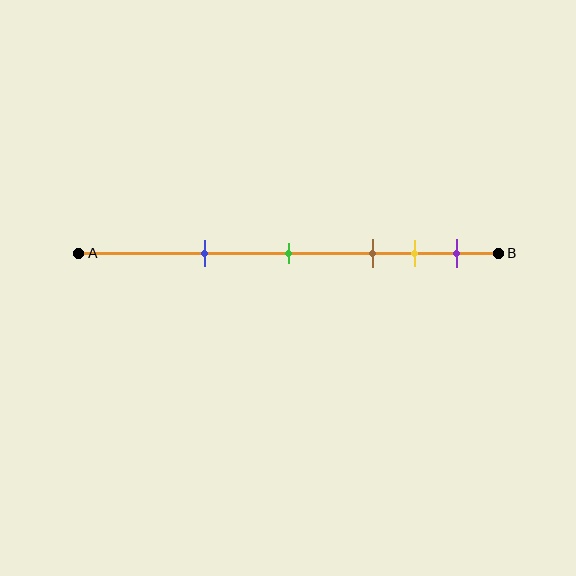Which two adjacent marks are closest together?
The yellow and purple marks are the closest adjacent pair.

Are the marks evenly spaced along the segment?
No, the marks are not evenly spaced.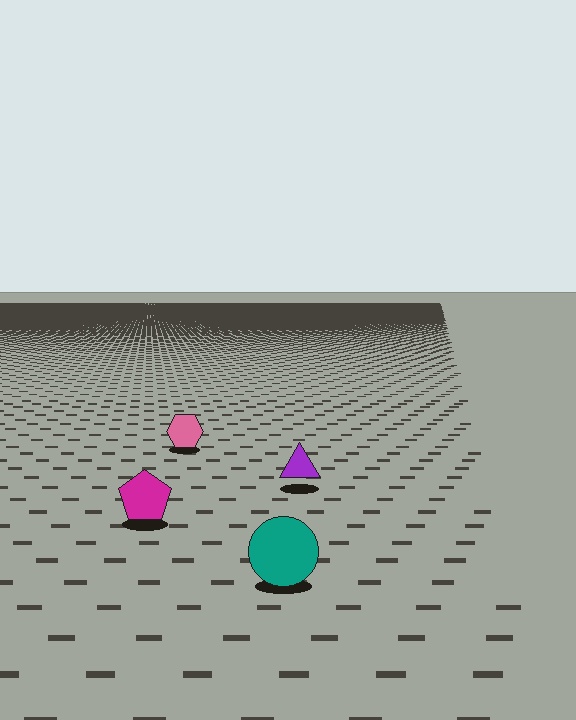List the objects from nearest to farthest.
From nearest to farthest: the teal circle, the magenta pentagon, the purple triangle, the pink hexagon.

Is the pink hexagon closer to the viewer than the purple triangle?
No. The purple triangle is closer — you can tell from the texture gradient: the ground texture is coarser near it.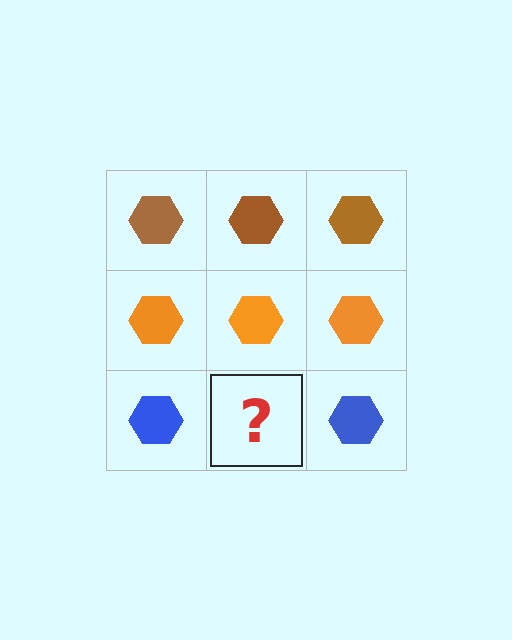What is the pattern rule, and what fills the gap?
The rule is that each row has a consistent color. The gap should be filled with a blue hexagon.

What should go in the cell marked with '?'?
The missing cell should contain a blue hexagon.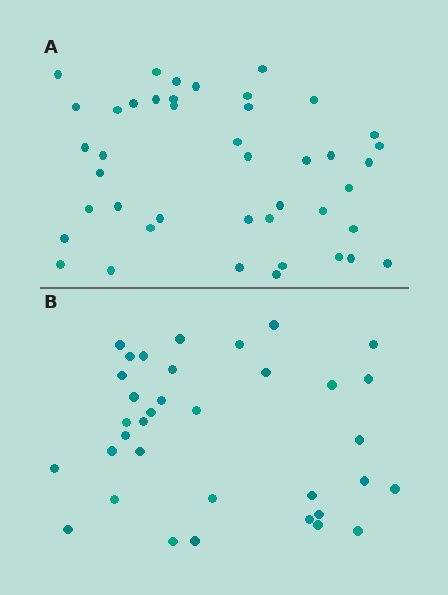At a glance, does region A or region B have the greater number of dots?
Region A (the top region) has more dots.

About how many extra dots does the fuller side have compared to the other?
Region A has roughly 8 or so more dots than region B.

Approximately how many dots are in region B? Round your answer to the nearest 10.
About 40 dots. (The exact count is 35, which rounds to 40.)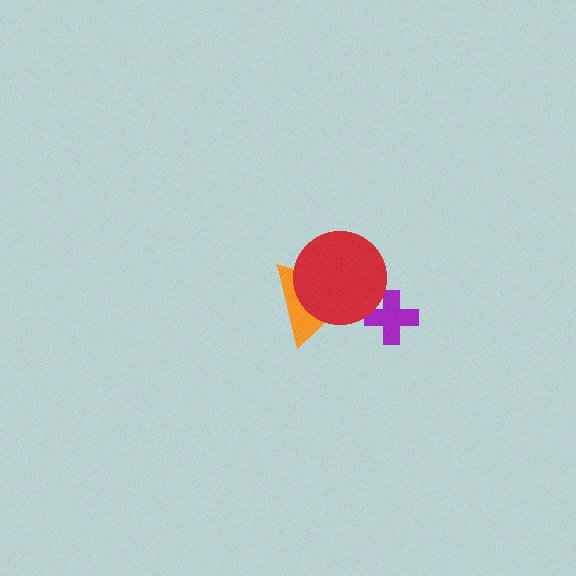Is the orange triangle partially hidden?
Yes, it is partially covered by another shape.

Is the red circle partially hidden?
No, no other shape covers it.